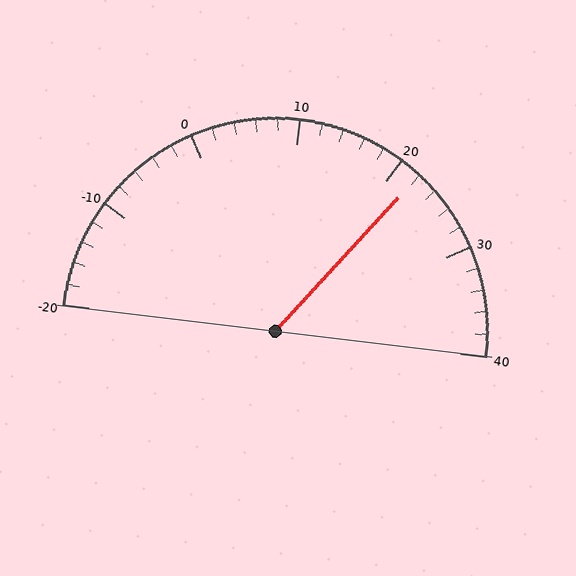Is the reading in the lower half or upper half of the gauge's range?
The reading is in the upper half of the range (-20 to 40).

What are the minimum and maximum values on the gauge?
The gauge ranges from -20 to 40.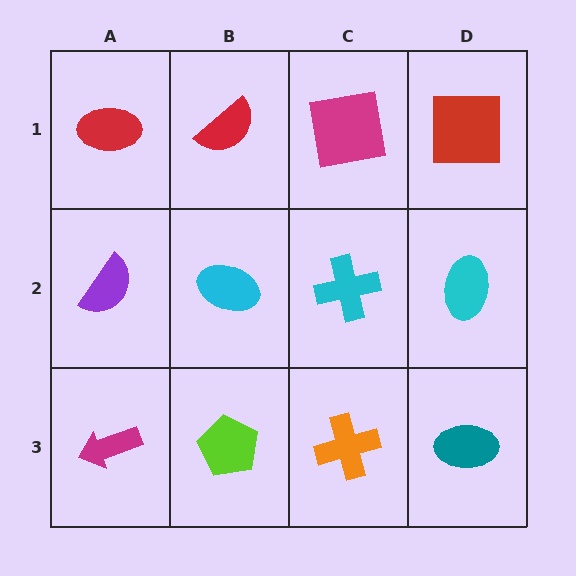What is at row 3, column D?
A teal ellipse.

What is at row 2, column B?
A cyan ellipse.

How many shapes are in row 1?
4 shapes.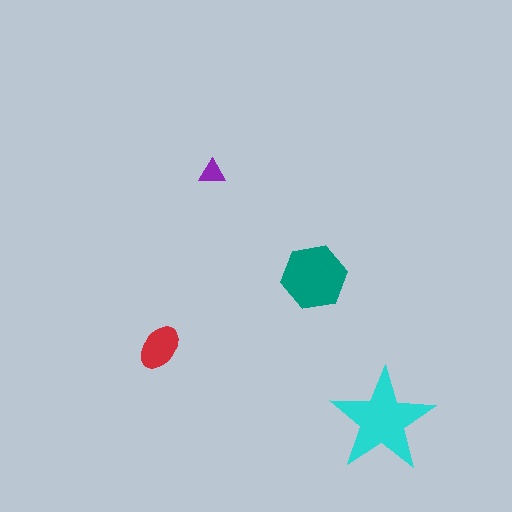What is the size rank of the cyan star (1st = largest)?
1st.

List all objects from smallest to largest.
The purple triangle, the red ellipse, the teal hexagon, the cyan star.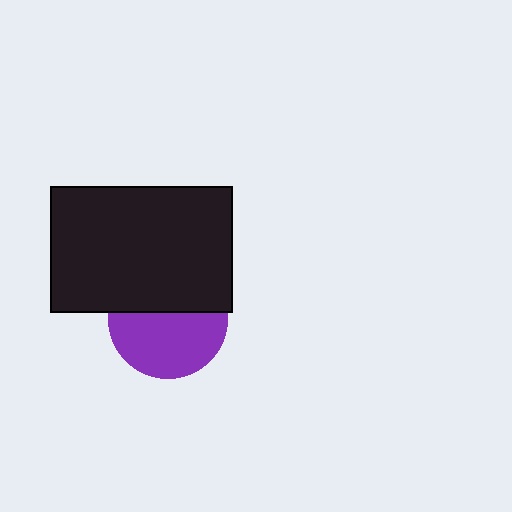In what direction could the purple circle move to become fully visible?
The purple circle could move down. That would shift it out from behind the black rectangle entirely.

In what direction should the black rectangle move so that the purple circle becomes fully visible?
The black rectangle should move up. That is the shortest direction to clear the overlap and leave the purple circle fully visible.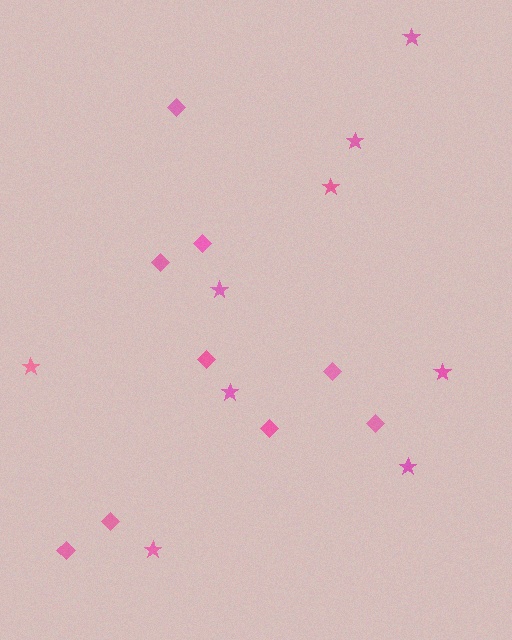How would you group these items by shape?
There are 2 groups: one group of diamonds (9) and one group of stars (9).